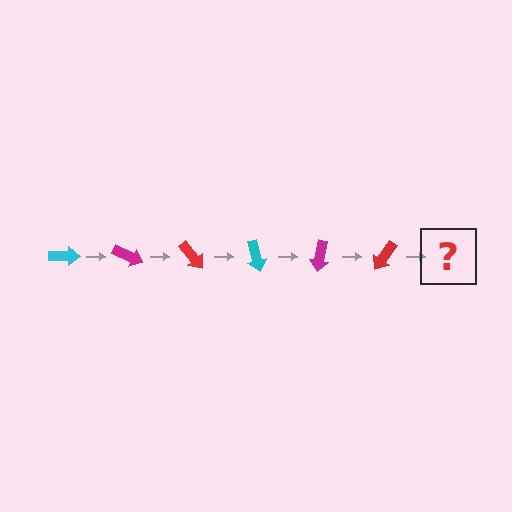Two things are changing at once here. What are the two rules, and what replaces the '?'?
The two rules are that it rotates 25 degrees each step and the color cycles through cyan, magenta, and red. The '?' should be a cyan arrow, rotated 150 degrees from the start.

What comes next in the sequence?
The next element should be a cyan arrow, rotated 150 degrees from the start.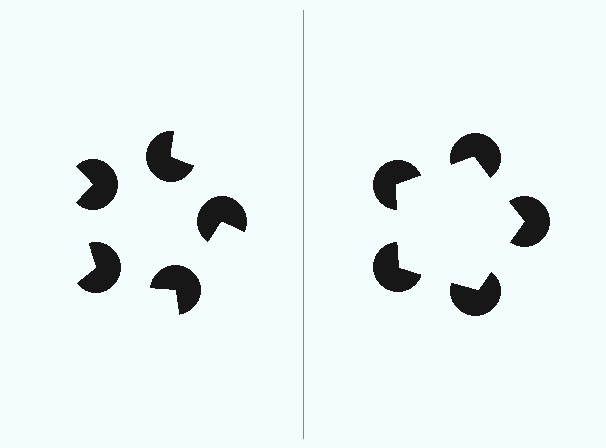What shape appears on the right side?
An illusory pentagon.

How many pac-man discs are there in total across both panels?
10 — 5 on each side.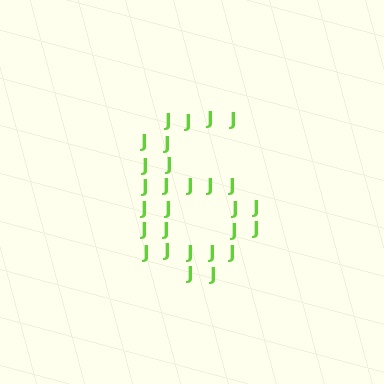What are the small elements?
The small elements are letter J's.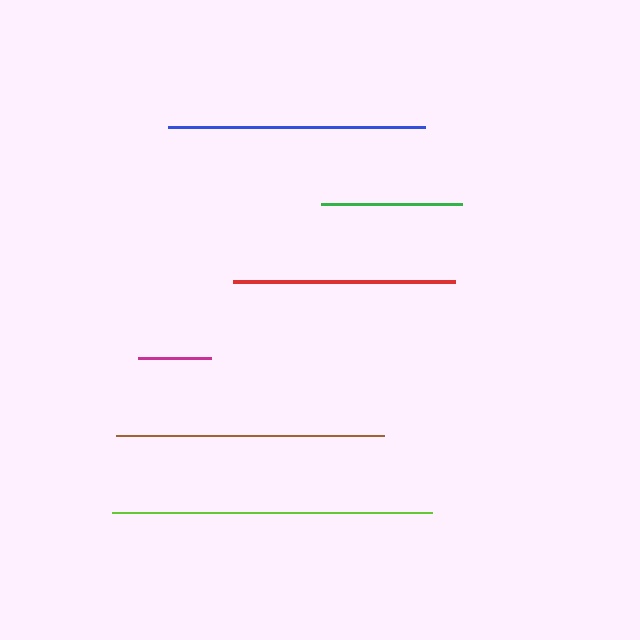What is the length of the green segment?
The green segment is approximately 140 pixels long.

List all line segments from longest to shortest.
From longest to shortest: lime, brown, blue, red, green, magenta.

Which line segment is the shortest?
The magenta line is the shortest at approximately 73 pixels.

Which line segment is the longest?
The lime line is the longest at approximately 320 pixels.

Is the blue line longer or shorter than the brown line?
The brown line is longer than the blue line.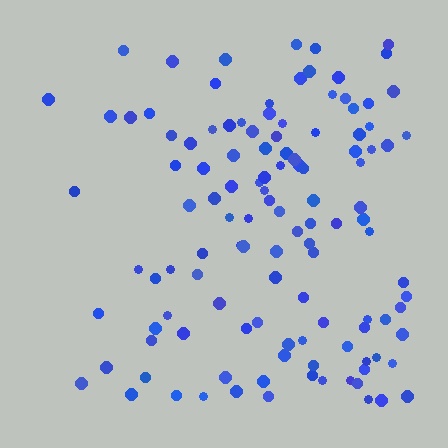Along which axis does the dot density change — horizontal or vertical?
Horizontal.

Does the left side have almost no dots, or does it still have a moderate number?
Still a moderate number, just noticeably fewer than the right.